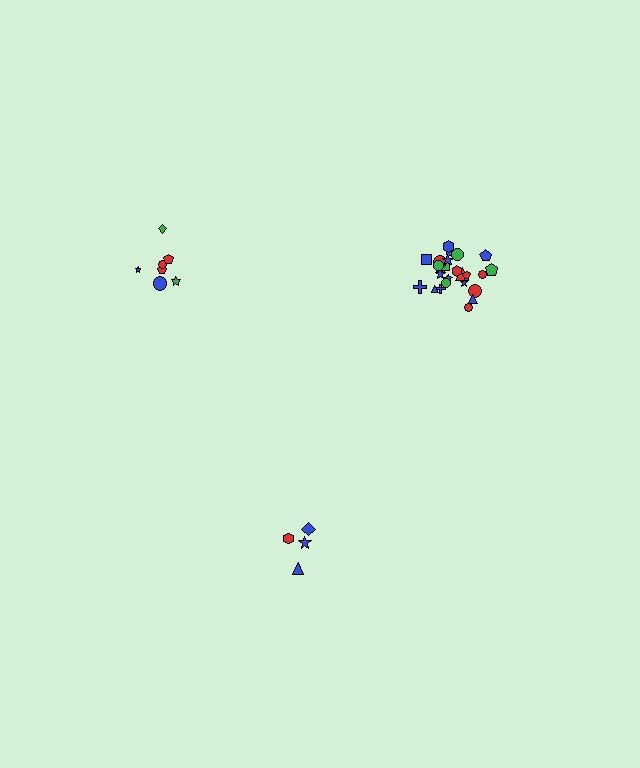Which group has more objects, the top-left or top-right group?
The top-right group.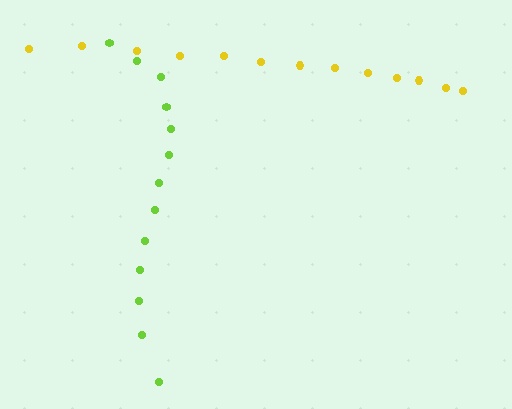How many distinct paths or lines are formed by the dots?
There are 2 distinct paths.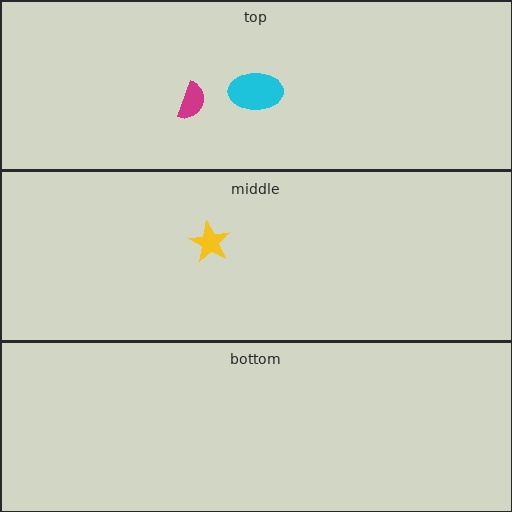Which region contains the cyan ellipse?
The top region.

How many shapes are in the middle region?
1.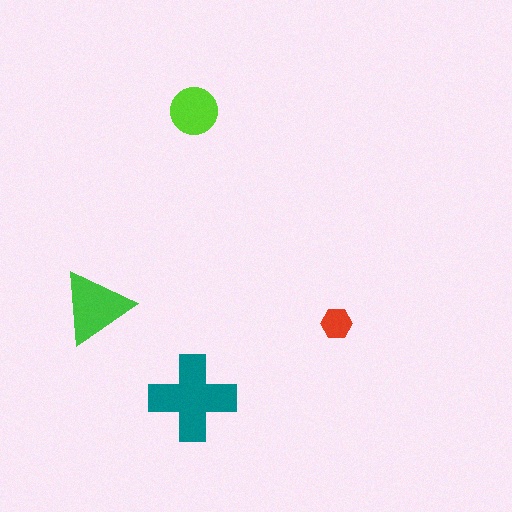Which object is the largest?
The teal cross.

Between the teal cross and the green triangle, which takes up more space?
The teal cross.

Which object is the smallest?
The red hexagon.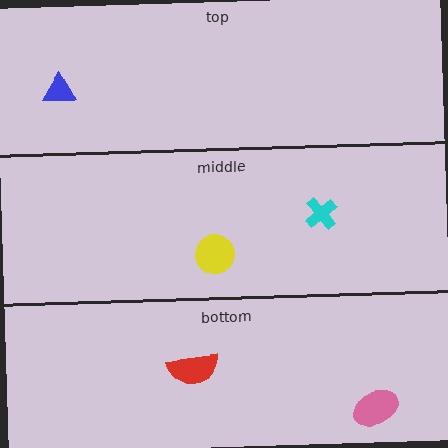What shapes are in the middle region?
The yellow circle, the cyan cross.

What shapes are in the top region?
The blue triangle.